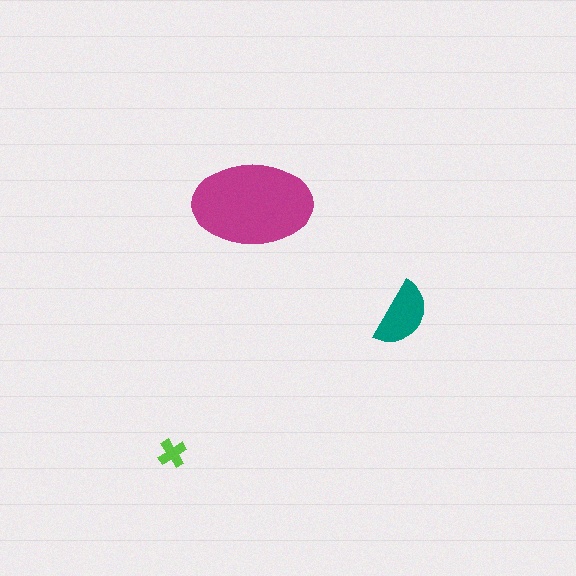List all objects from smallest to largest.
The lime cross, the teal semicircle, the magenta ellipse.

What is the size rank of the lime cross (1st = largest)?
3rd.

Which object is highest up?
The magenta ellipse is topmost.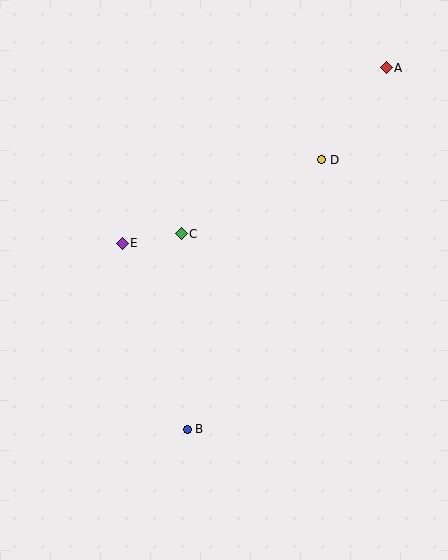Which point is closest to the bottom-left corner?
Point B is closest to the bottom-left corner.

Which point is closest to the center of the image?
Point C at (181, 234) is closest to the center.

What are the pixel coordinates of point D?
Point D is at (322, 160).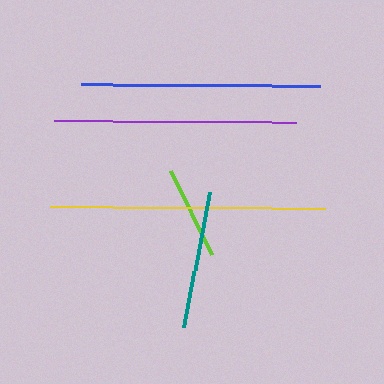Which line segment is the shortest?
The lime line is the shortest at approximately 94 pixels.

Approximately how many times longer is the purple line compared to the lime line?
The purple line is approximately 2.6 times the length of the lime line.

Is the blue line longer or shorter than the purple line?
The purple line is longer than the blue line.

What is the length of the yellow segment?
The yellow segment is approximately 275 pixels long.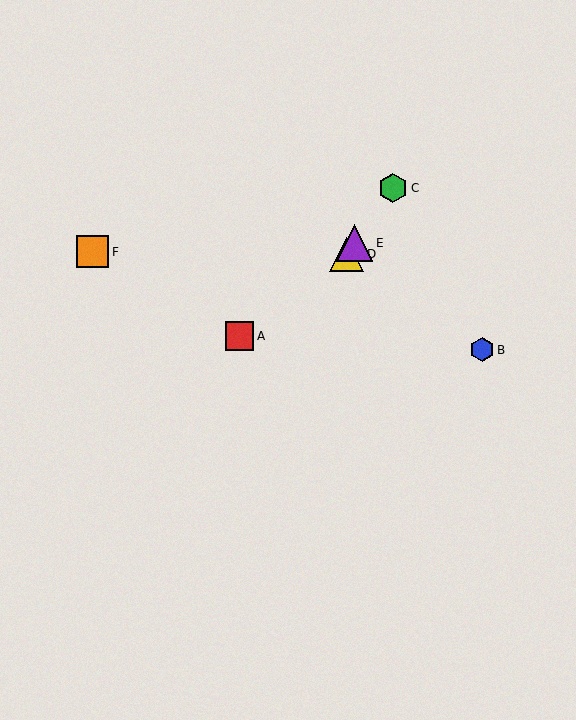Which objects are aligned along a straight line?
Objects C, D, E are aligned along a straight line.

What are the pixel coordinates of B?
Object B is at (482, 350).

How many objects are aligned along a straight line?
3 objects (C, D, E) are aligned along a straight line.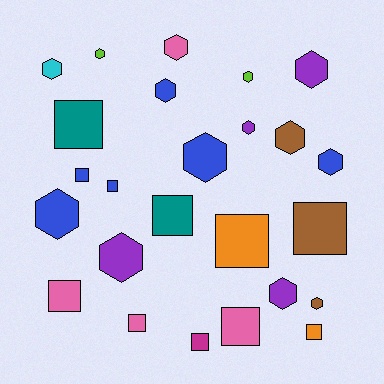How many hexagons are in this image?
There are 14 hexagons.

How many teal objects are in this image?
There are 2 teal objects.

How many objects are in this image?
There are 25 objects.